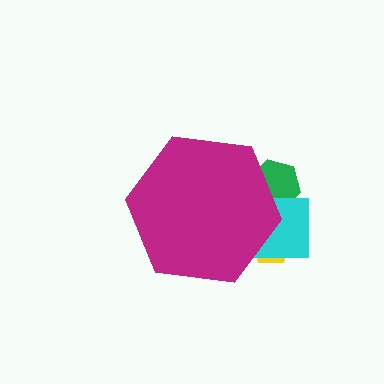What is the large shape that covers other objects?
A magenta hexagon.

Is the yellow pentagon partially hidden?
Yes, the yellow pentagon is partially hidden behind the magenta hexagon.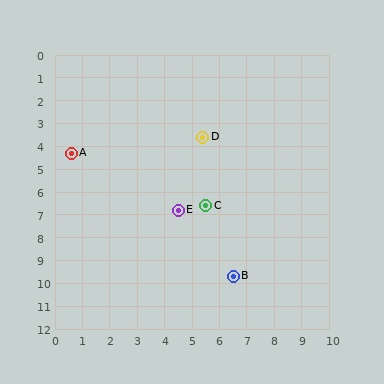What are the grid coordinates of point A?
Point A is at approximately (0.6, 4.3).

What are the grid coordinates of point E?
Point E is at approximately (4.5, 6.8).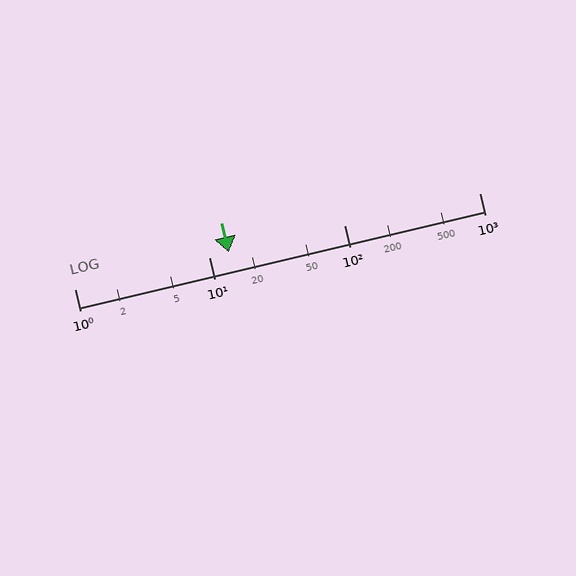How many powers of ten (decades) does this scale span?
The scale spans 3 decades, from 1 to 1000.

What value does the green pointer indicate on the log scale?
The pointer indicates approximately 14.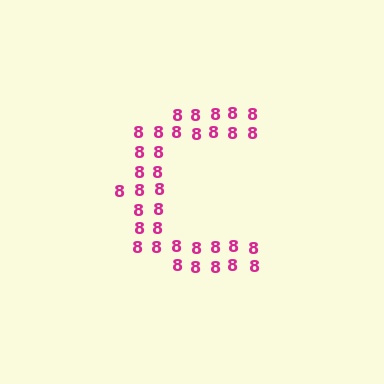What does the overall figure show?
The overall figure shows the letter C.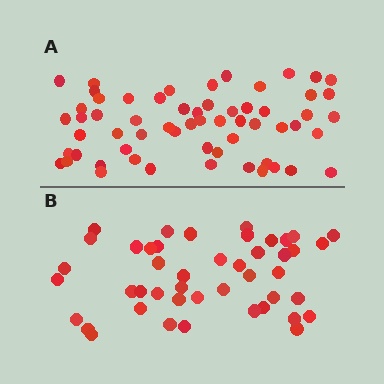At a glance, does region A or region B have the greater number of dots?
Region A (the top region) has more dots.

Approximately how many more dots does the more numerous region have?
Region A has approximately 15 more dots than region B.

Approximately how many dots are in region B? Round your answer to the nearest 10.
About 40 dots. (The exact count is 45, which rounds to 40.)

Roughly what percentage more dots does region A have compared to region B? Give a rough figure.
About 35% more.